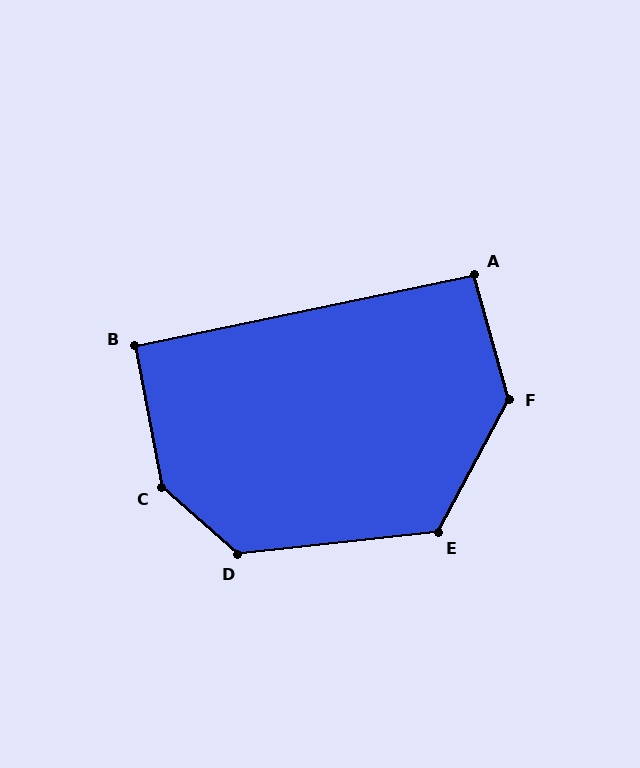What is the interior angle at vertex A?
Approximately 94 degrees (approximately right).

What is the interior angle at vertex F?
Approximately 137 degrees (obtuse).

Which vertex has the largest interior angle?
C, at approximately 142 degrees.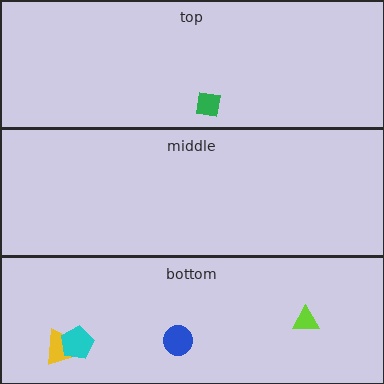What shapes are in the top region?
The green square.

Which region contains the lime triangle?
The bottom region.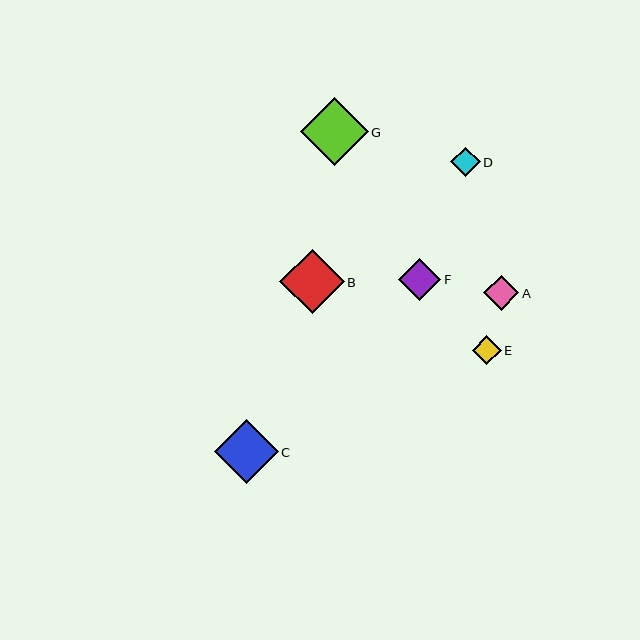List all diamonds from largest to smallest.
From largest to smallest: G, B, C, F, A, E, D.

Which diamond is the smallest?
Diamond D is the smallest with a size of approximately 29 pixels.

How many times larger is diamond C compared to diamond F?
Diamond C is approximately 1.5 times the size of diamond F.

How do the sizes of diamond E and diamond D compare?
Diamond E and diamond D are approximately the same size.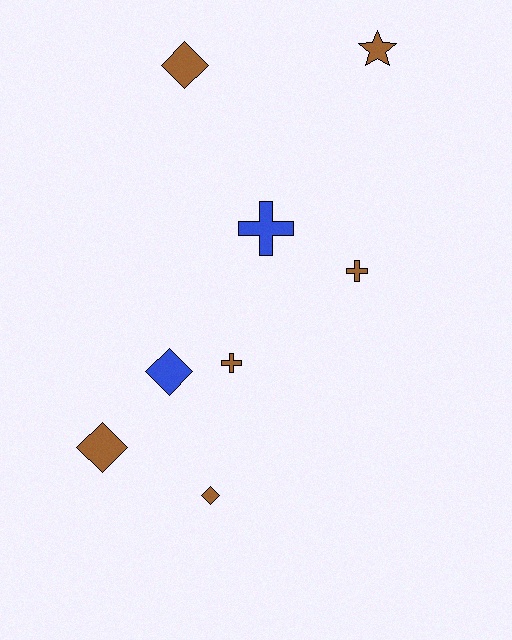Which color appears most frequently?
Brown, with 6 objects.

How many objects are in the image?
There are 8 objects.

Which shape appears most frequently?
Diamond, with 4 objects.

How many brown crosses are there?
There are 2 brown crosses.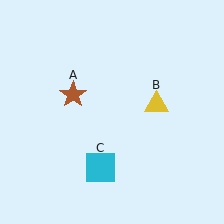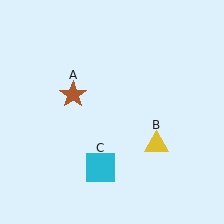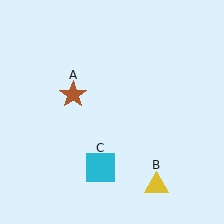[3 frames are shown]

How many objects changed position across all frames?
1 object changed position: yellow triangle (object B).